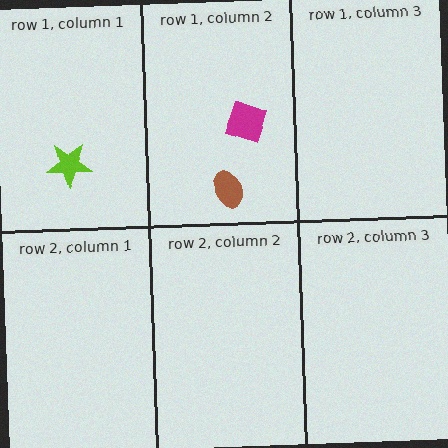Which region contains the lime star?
The row 1, column 1 region.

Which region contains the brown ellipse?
The row 1, column 2 region.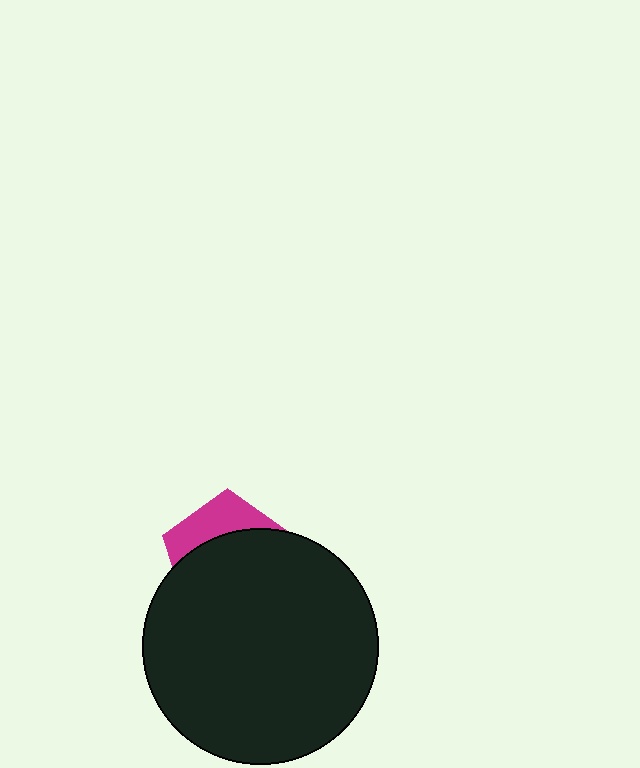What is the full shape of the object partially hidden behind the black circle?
The partially hidden object is a magenta pentagon.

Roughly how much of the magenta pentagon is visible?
A small part of it is visible (roughly 31%).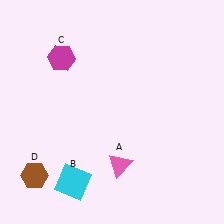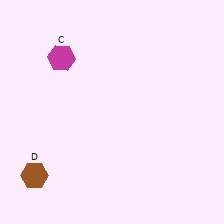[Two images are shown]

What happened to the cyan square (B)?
The cyan square (B) was removed in Image 2. It was in the bottom-left area of Image 1.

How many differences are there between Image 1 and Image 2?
There are 2 differences between the two images.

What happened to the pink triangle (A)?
The pink triangle (A) was removed in Image 2. It was in the bottom-right area of Image 1.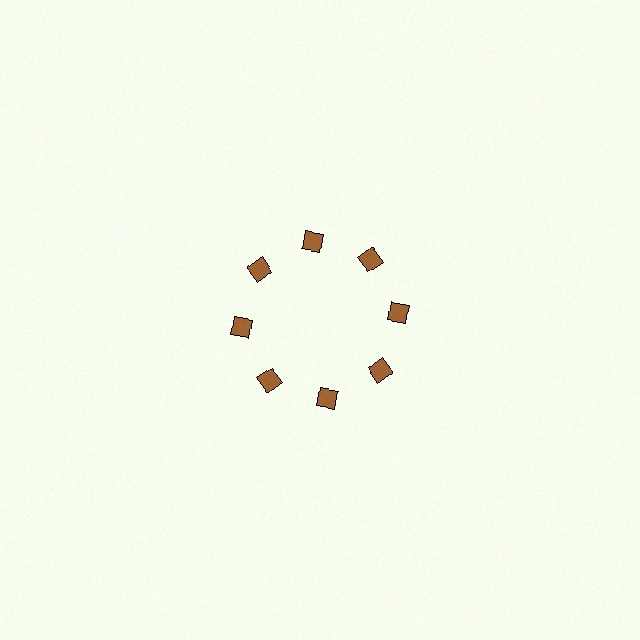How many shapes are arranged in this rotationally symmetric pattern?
There are 8 shapes, arranged in 8 groups of 1.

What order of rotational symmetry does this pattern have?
This pattern has 8-fold rotational symmetry.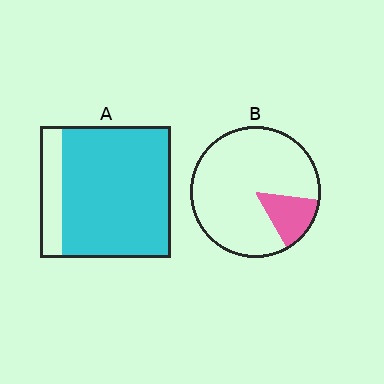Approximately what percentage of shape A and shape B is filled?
A is approximately 85% and B is approximately 15%.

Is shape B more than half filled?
No.